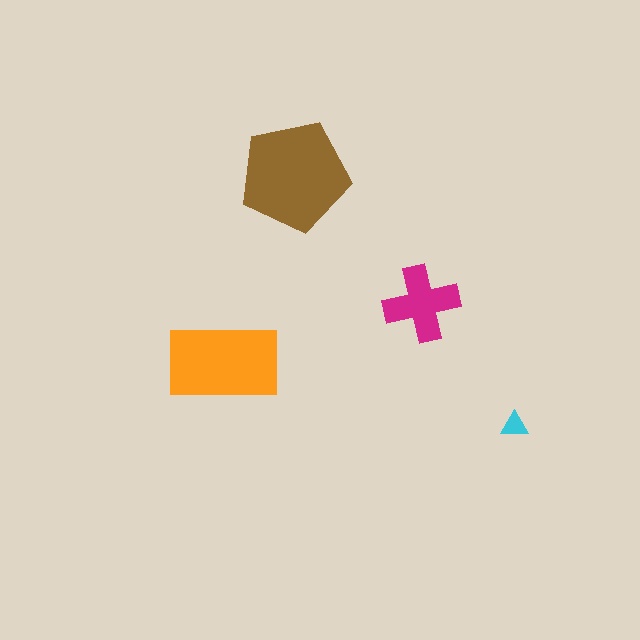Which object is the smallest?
The cyan triangle.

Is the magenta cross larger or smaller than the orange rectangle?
Smaller.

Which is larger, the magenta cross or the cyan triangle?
The magenta cross.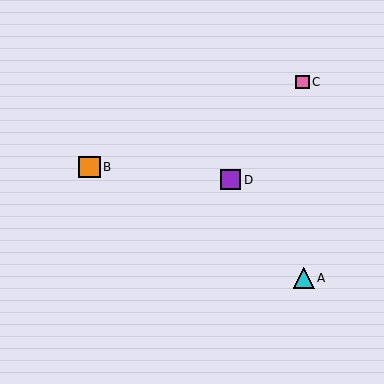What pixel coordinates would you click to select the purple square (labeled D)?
Click at (231, 180) to select the purple square D.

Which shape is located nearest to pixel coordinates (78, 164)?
The orange square (labeled B) at (90, 167) is nearest to that location.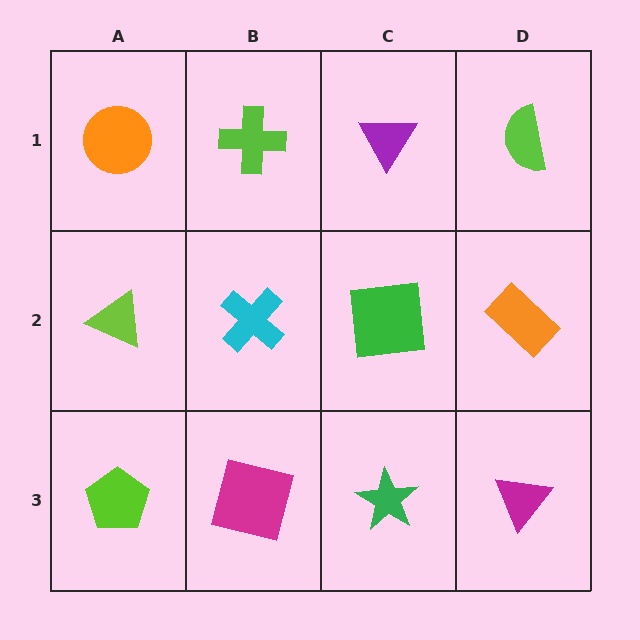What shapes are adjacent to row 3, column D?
An orange rectangle (row 2, column D), a green star (row 3, column C).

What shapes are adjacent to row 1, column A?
A lime triangle (row 2, column A), a lime cross (row 1, column B).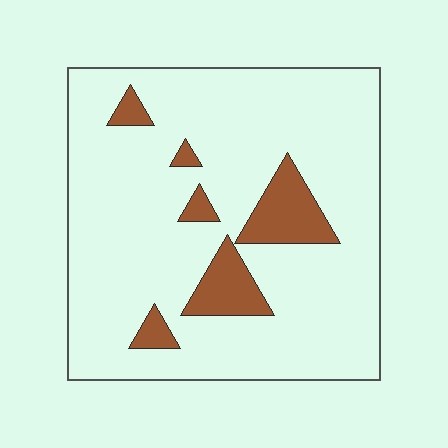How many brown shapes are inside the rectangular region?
6.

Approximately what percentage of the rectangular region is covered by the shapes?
Approximately 15%.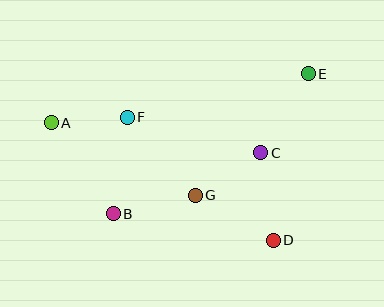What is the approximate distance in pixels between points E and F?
The distance between E and F is approximately 186 pixels.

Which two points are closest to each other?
Points A and F are closest to each other.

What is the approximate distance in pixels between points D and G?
The distance between D and G is approximately 90 pixels.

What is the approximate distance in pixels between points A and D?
The distance between A and D is approximately 251 pixels.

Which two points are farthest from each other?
Points A and E are farthest from each other.